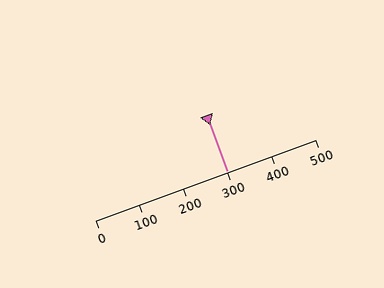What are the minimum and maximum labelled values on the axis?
The axis runs from 0 to 500.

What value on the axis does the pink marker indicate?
The marker indicates approximately 300.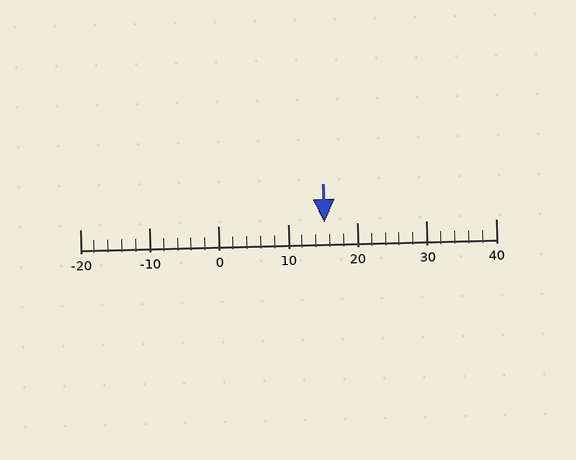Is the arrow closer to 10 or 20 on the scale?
The arrow is closer to 20.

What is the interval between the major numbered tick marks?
The major tick marks are spaced 10 units apart.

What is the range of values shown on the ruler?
The ruler shows values from -20 to 40.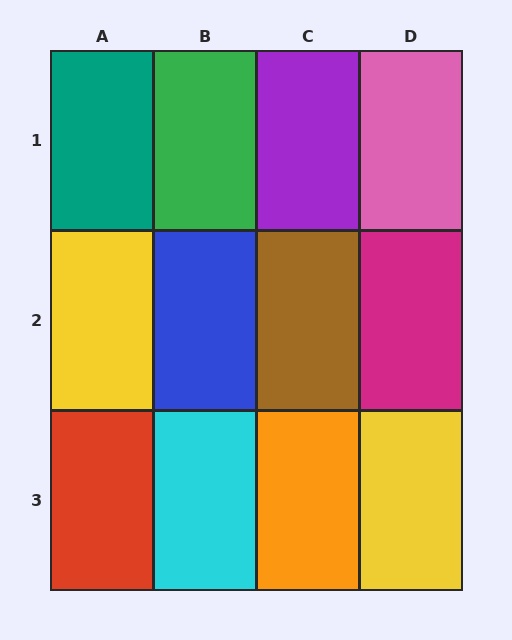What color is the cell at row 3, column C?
Orange.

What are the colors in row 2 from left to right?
Yellow, blue, brown, magenta.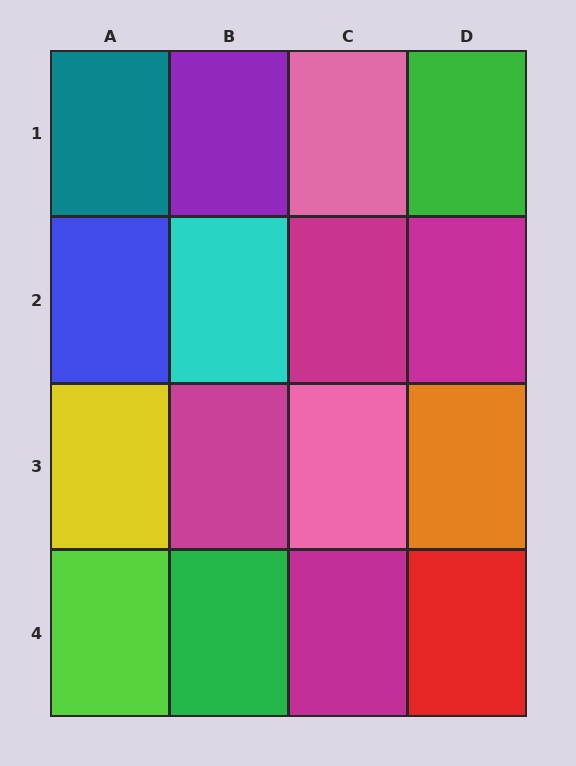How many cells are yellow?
1 cell is yellow.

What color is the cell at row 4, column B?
Green.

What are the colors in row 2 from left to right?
Blue, cyan, magenta, magenta.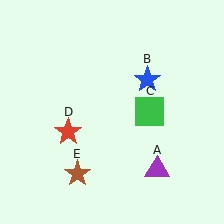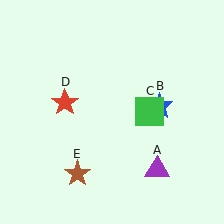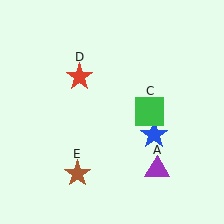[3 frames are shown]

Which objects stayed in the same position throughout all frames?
Purple triangle (object A) and green square (object C) and brown star (object E) remained stationary.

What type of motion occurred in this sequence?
The blue star (object B), red star (object D) rotated clockwise around the center of the scene.